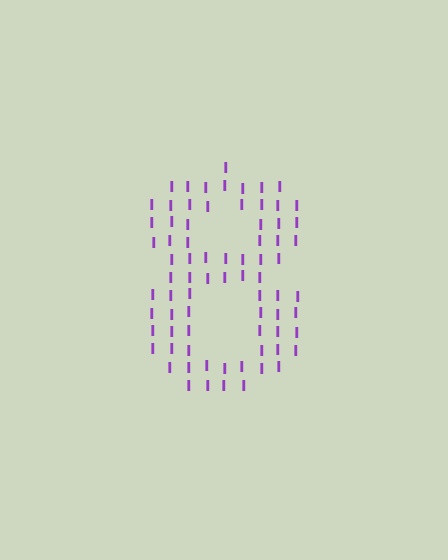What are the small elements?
The small elements are letter I's.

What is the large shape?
The large shape is the digit 8.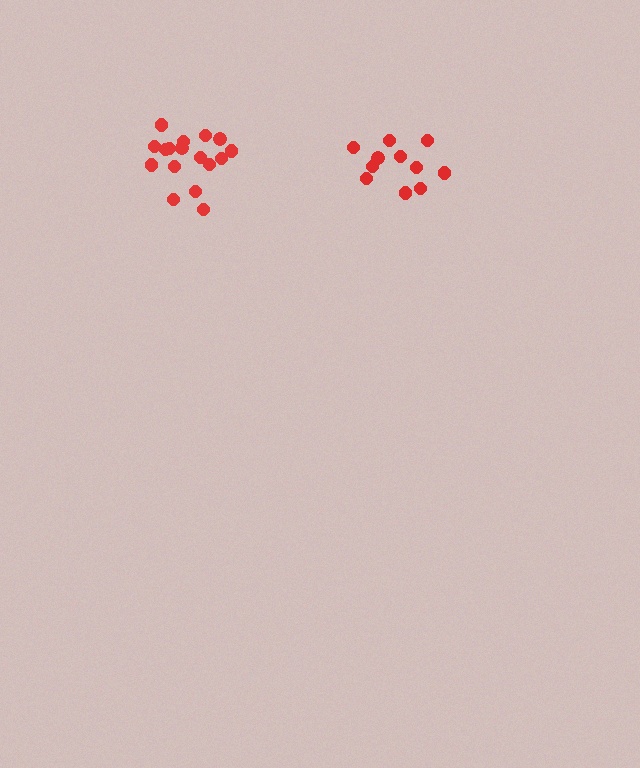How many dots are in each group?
Group 1: 11 dots, Group 2: 17 dots (28 total).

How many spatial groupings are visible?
There are 2 spatial groupings.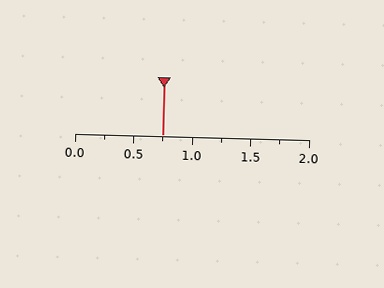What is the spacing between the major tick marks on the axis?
The major ticks are spaced 0.5 apart.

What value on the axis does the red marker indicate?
The marker indicates approximately 0.75.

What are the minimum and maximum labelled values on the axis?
The axis runs from 0.0 to 2.0.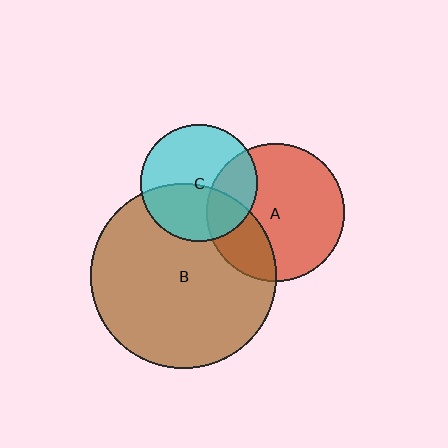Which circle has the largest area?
Circle B (brown).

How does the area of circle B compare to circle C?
Approximately 2.5 times.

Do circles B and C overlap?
Yes.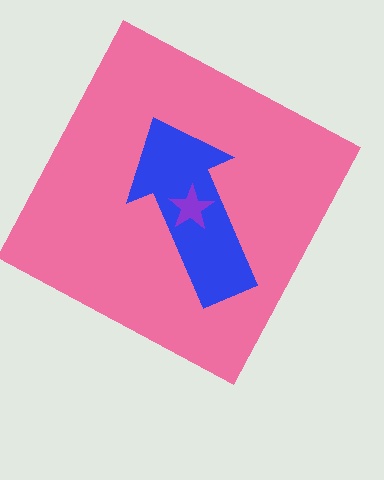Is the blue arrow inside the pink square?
Yes.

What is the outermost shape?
The pink square.